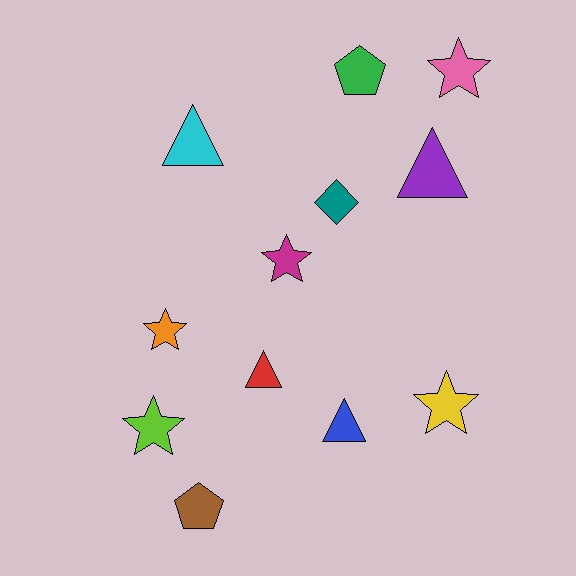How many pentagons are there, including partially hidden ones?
There are 2 pentagons.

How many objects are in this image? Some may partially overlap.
There are 12 objects.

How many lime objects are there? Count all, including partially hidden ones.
There is 1 lime object.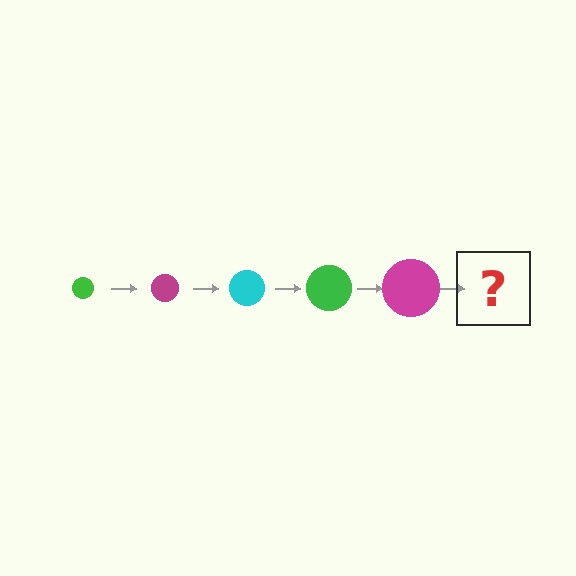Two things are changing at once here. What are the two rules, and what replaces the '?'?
The two rules are that the circle grows larger each step and the color cycles through green, magenta, and cyan. The '?' should be a cyan circle, larger than the previous one.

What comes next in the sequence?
The next element should be a cyan circle, larger than the previous one.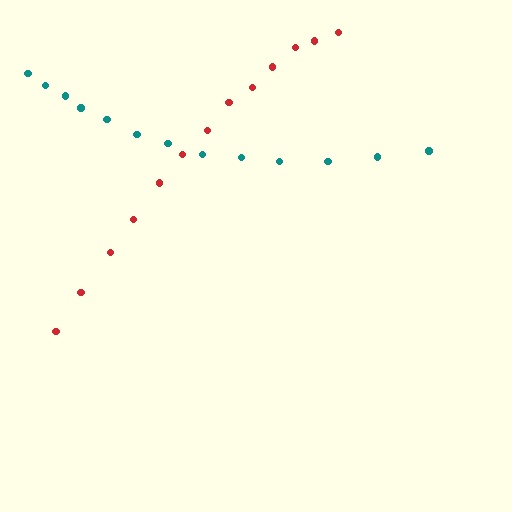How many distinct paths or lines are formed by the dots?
There are 2 distinct paths.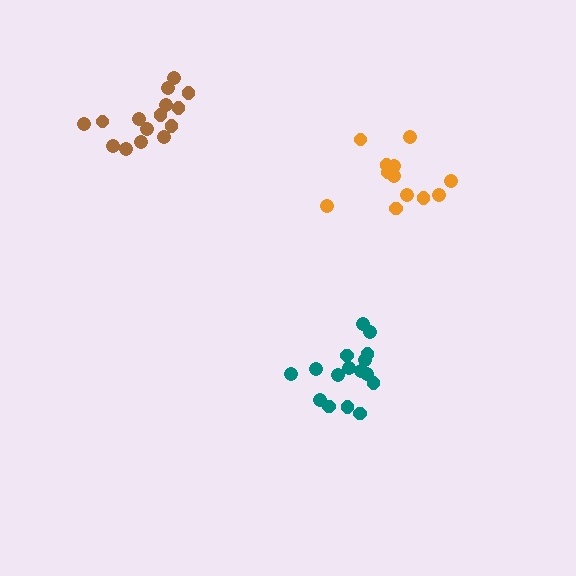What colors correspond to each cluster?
The clusters are colored: teal, orange, brown.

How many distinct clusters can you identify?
There are 3 distinct clusters.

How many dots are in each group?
Group 1: 16 dots, Group 2: 12 dots, Group 3: 15 dots (43 total).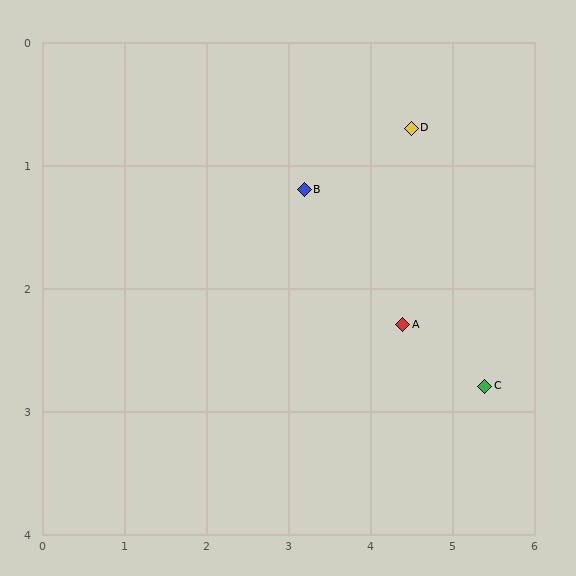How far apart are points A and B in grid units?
Points A and B are about 1.6 grid units apart.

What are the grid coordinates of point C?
Point C is at approximately (5.4, 2.8).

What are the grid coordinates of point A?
Point A is at approximately (4.4, 2.3).